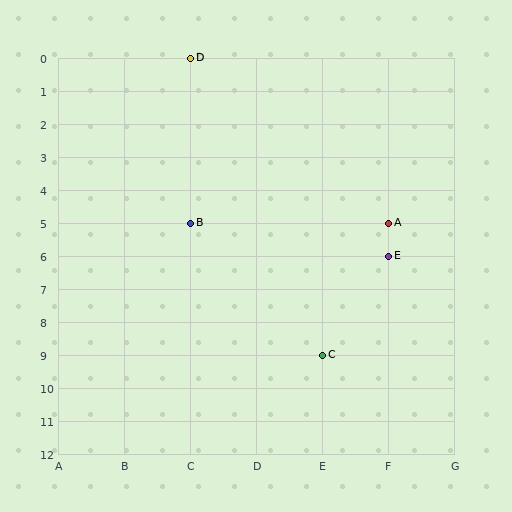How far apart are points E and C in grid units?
Points E and C are 1 column and 3 rows apart (about 3.2 grid units diagonally).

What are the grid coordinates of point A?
Point A is at grid coordinates (F, 5).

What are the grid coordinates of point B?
Point B is at grid coordinates (C, 5).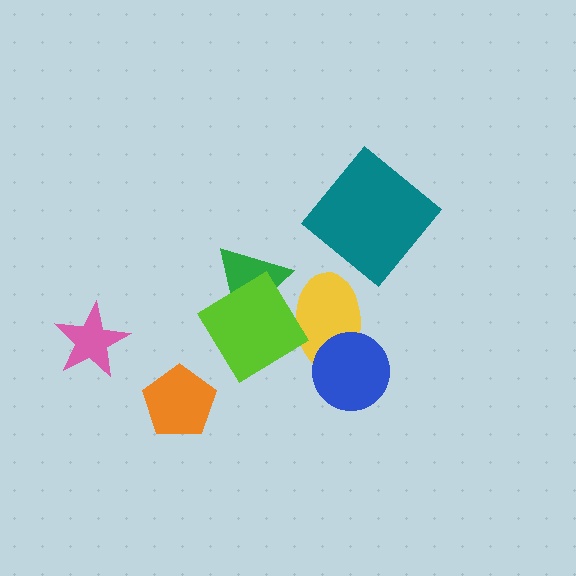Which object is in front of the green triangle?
The lime diamond is in front of the green triangle.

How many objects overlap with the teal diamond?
0 objects overlap with the teal diamond.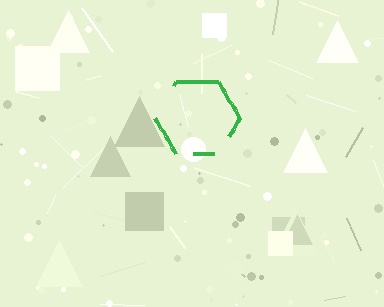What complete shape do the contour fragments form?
The contour fragments form a hexagon.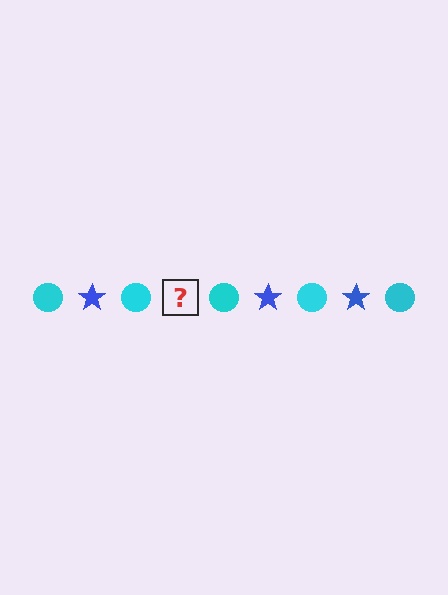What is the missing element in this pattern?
The missing element is a blue star.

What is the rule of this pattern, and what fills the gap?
The rule is that the pattern alternates between cyan circle and blue star. The gap should be filled with a blue star.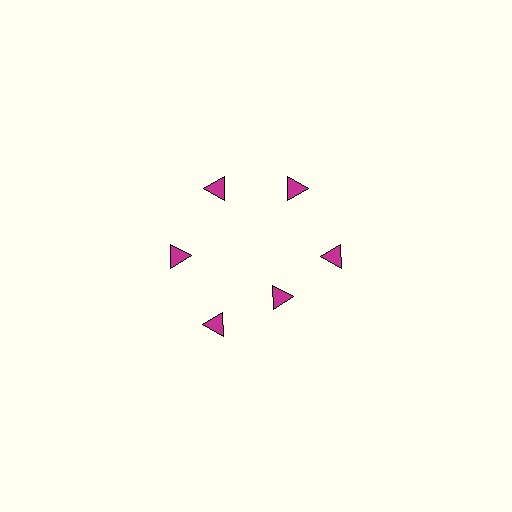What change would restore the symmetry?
The symmetry would be restored by moving it outward, back onto the ring so that all 6 triangles sit at equal angles and equal distance from the center.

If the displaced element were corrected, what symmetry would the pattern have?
It would have 6-fold rotational symmetry — the pattern would map onto itself every 60 degrees.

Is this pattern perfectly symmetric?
No. The 6 magenta triangles are arranged in a ring, but one element near the 5 o'clock position is pulled inward toward the center, breaking the 6-fold rotational symmetry.